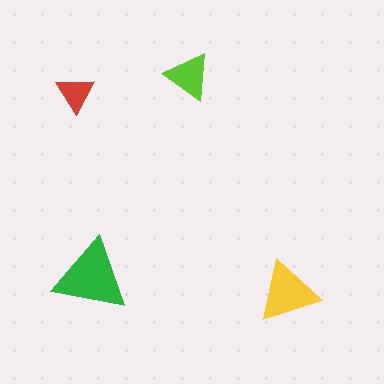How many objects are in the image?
There are 4 objects in the image.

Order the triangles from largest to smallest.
the green one, the yellow one, the lime one, the red one.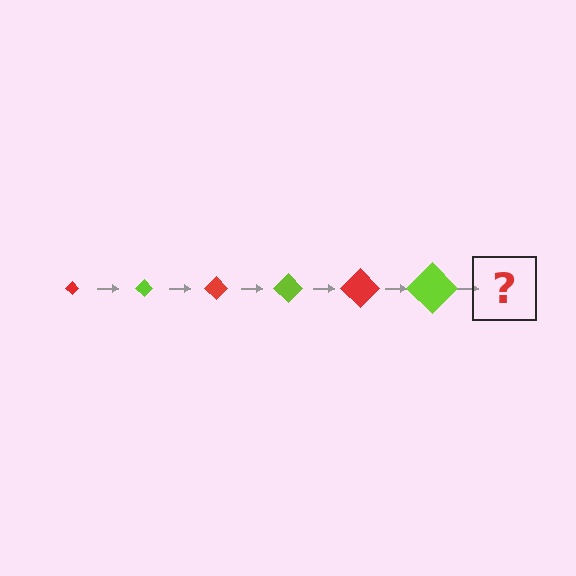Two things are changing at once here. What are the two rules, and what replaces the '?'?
The two rules are that the diamond grows larger each step and the color cycles through red and lime. The '?' should be a red diamond, larger than the previous one.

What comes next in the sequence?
The next element should be a red diamond, larger than the previous one.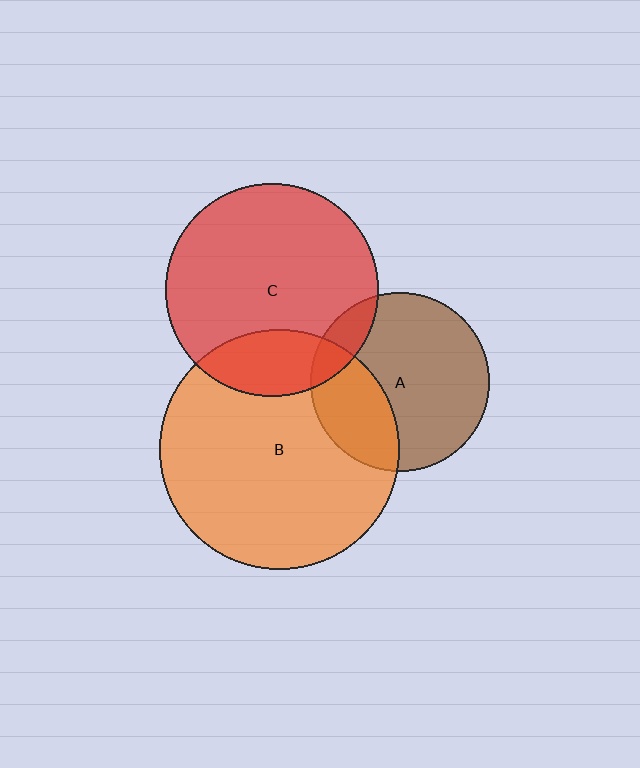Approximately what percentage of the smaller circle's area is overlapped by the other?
Approximately 20%.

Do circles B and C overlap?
Yes.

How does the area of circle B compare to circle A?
Approximately 1.8 times.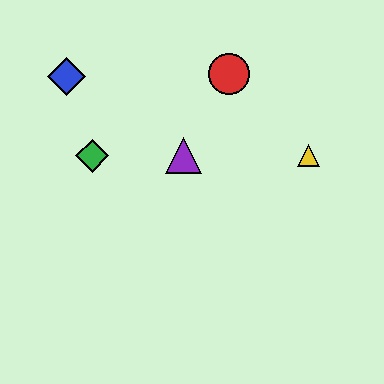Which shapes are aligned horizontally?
The green diamond, the yellow triangle, the purple triangle are aligned horizontally.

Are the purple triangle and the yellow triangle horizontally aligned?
Yes, both are at y≈156.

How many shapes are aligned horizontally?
3 shapes (the green diamond, the yellow triangle, the purple triangle) are aligned horizontally.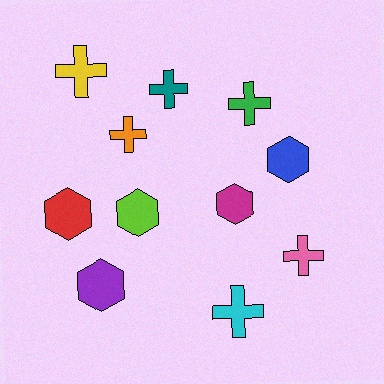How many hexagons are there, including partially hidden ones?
There are 5 hexagons.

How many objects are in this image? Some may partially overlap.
There are 11 objects.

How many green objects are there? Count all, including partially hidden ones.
There is 1 green object.